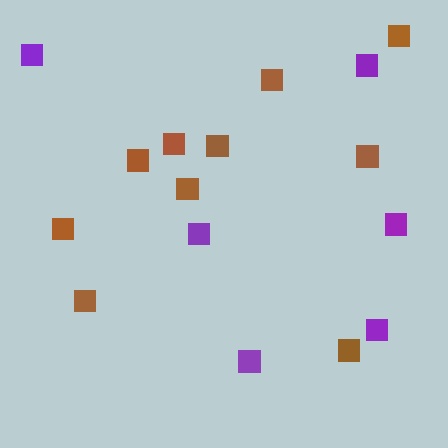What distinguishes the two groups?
There are 2 groups: one group of brown squares (10) and one group of purple squares (6).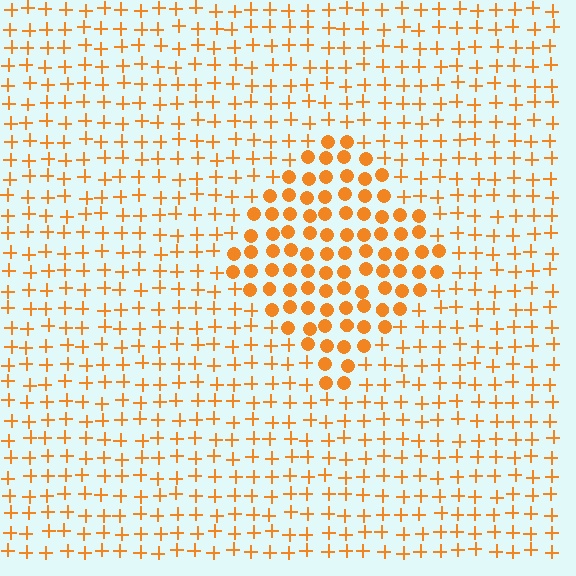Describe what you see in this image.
The image is filled with small orange elements arranged in a uniform grid. A diamond-shaped region contains circles, while the surrounding area contains plus signs. The boundary is defined purely by the change in element shape.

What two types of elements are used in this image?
The image uses circles inside the diamond region and plus signs outside it.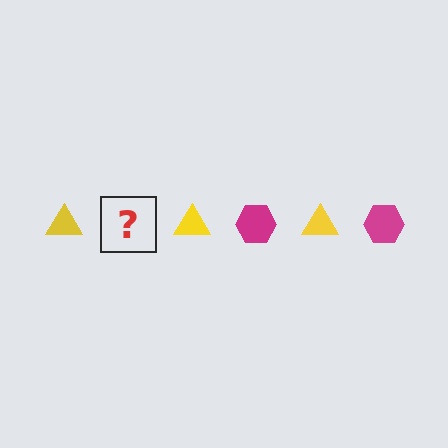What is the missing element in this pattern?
The missing element is a magenta hexagon.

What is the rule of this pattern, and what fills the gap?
The rule is that the pattern alternates between yellow triangle and magenta hexagon. The gap should be filled with a magenta hexagon.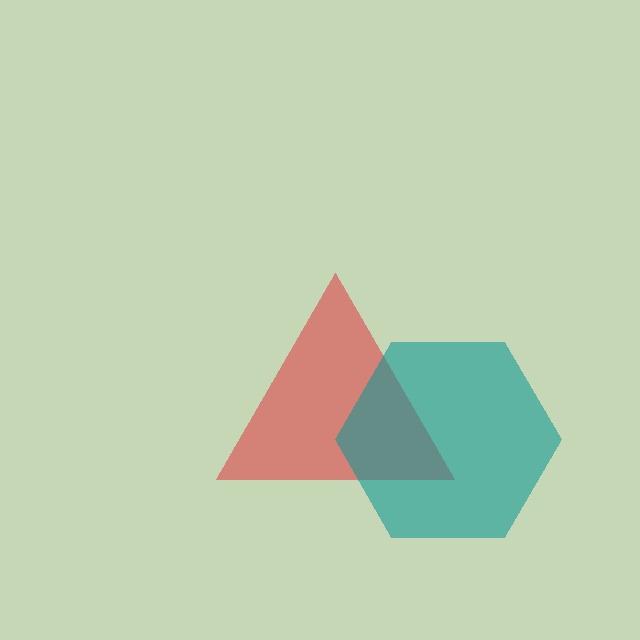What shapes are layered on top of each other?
The layered shapes are: a red triangle, a teal hexagon.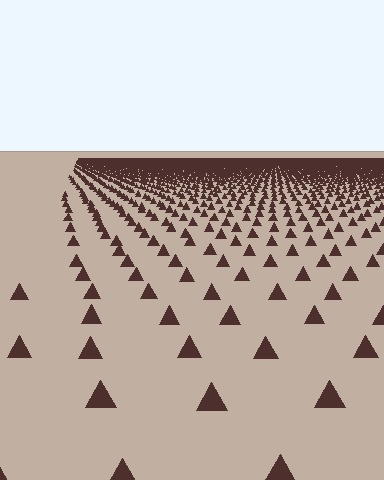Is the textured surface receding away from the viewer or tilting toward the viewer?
The surface is receding away from the viewer. Texture elements get smaller and denser toward the top.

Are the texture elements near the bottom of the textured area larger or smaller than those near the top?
Larger. Near the bottom, elements are closer to the viewer and appear at a bigger on-screen size.